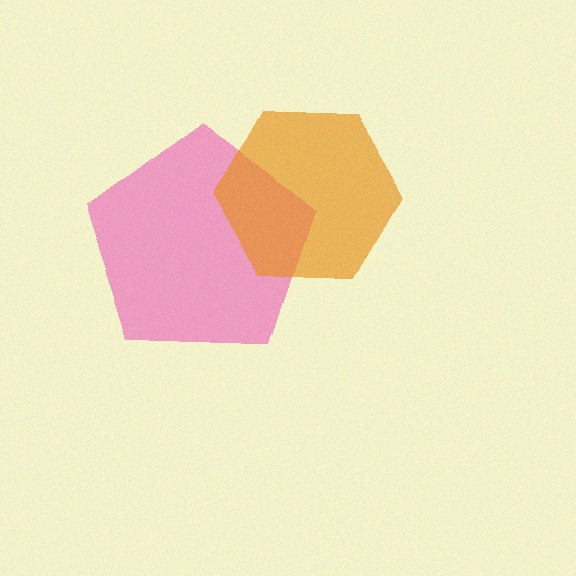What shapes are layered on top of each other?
The layered shapes are: a pink pentagon, an orange hexagon.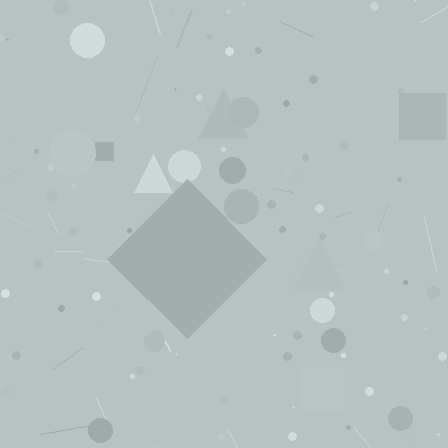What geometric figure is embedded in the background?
A diamond is embedded in the background.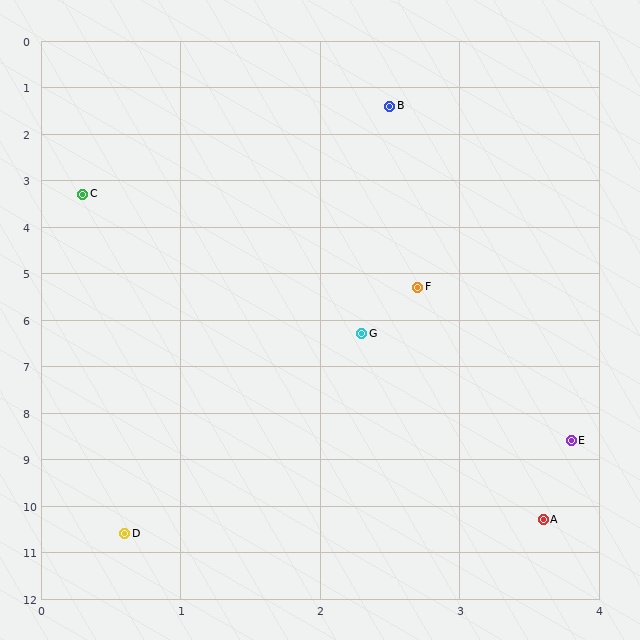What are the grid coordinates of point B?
Point B is at approximately (2.5, 1.4).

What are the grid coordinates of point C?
Point C is at approximately (0.3, 3.3).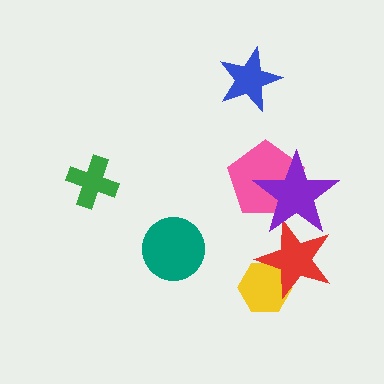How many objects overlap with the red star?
2 objects overlap with the red star.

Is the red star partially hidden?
Yes, it is partially covered by another shape.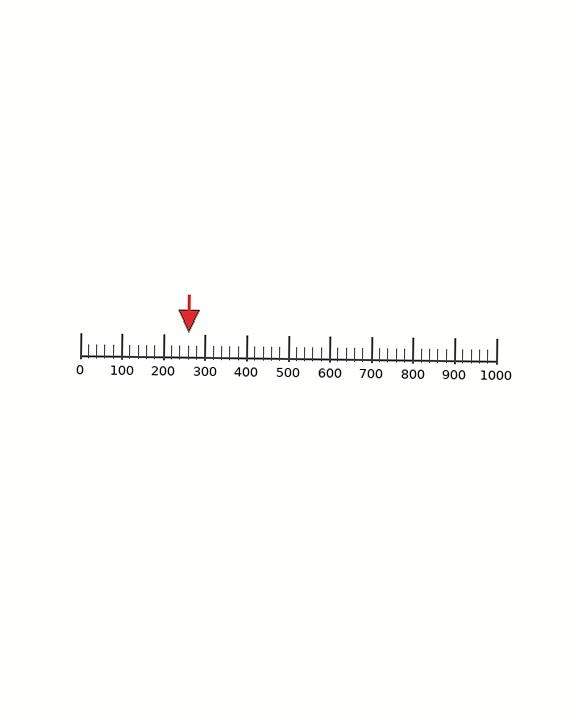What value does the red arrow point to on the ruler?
The red arrow points to approximately 260.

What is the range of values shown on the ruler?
The ruler shows values from 0 to 1000.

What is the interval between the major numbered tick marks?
The major tick marks are spaced 100 units apart.